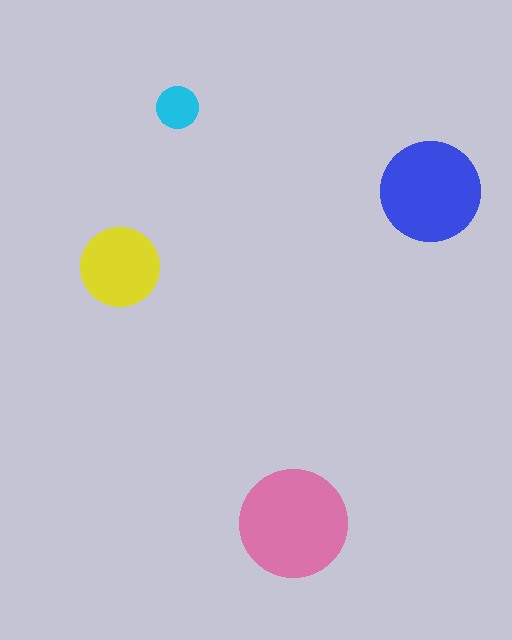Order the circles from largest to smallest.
the pink one, the blue one, the yellow one, the cyan one.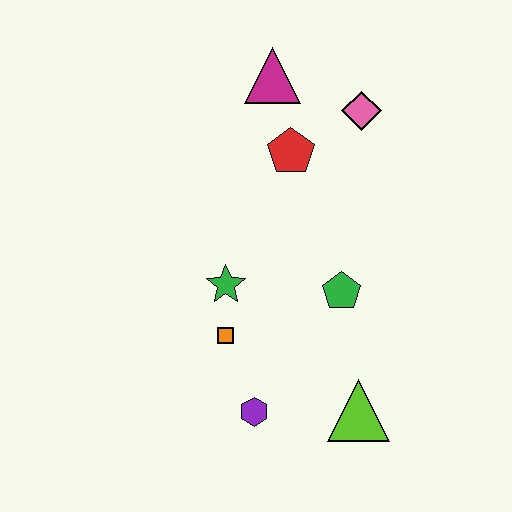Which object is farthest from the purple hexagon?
The magenta triangle is farthest from the purple hexagon.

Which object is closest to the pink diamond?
The red pentagon is closest to the pink diamond.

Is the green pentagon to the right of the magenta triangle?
Yes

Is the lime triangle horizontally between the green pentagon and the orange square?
No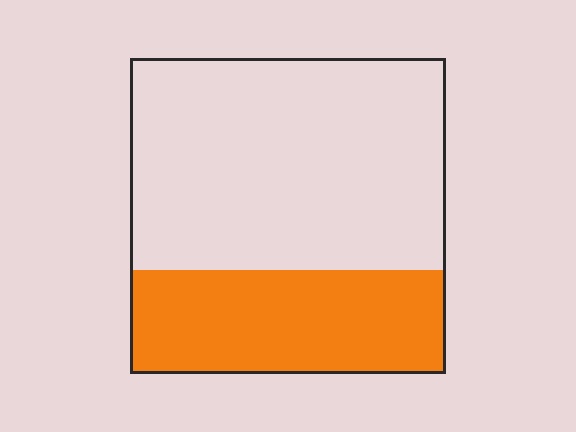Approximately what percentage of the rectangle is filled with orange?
Approximately 35%.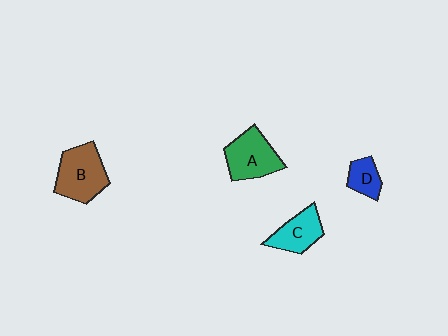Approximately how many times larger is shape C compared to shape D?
Approximately 1.6 times.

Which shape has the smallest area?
Shape D (blue).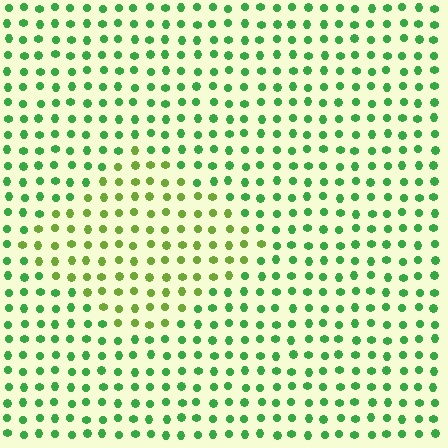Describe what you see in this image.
The image is filled with small green elements in a uniform arrangement. A diamond-shaped region is visible where the elements are tinted to a slightly different hue, forming a subtle color boundary.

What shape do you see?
I see a diamond.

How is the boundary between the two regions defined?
The boundary is defined purely by a slight shift in hue (about 36 degrees). Spacing, size, and orientation are identical on both sides.